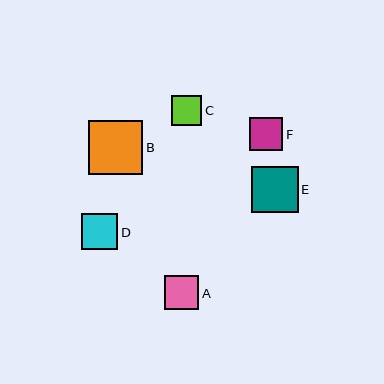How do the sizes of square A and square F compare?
Square A and square F are approximately the same size.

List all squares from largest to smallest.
From largest to smallest: B, E, D, A, F, C.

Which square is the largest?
Square B is the largest with a size of approximately 54 pixels.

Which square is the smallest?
Square C is the smallest with a size of approximately 30 pixels.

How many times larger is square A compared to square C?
Square A is approximately 1.1 times the size of square C.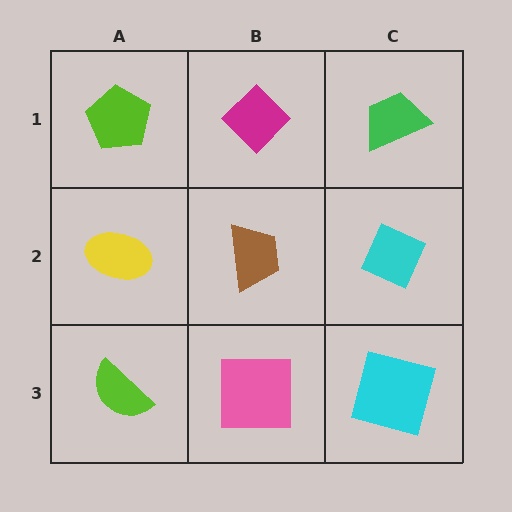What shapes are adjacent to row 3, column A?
A yellow ellipse (row 2, column A), a pink square (row 3, column B).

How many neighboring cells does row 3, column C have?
2.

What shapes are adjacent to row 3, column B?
A brown trapezoid (row 2, column B), a lime semicircle (row 3, column A), a cyan square (row 3, column C).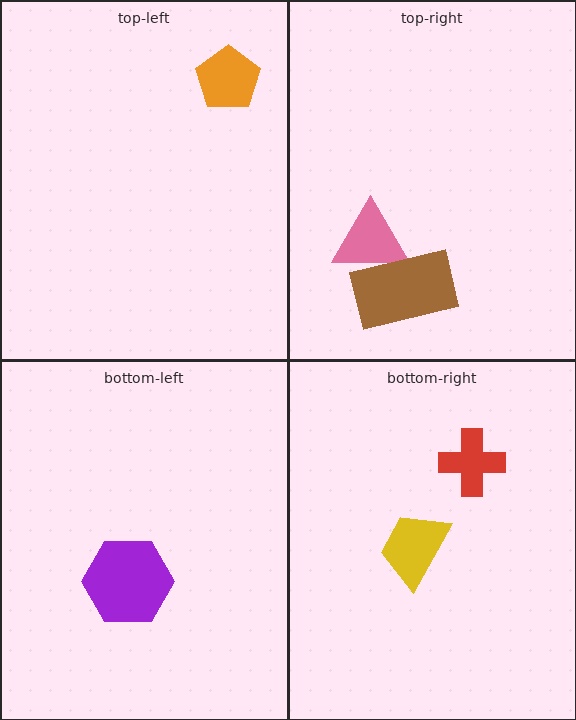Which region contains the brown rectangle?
The top-right region.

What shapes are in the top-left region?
The orange pentagon.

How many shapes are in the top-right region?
2.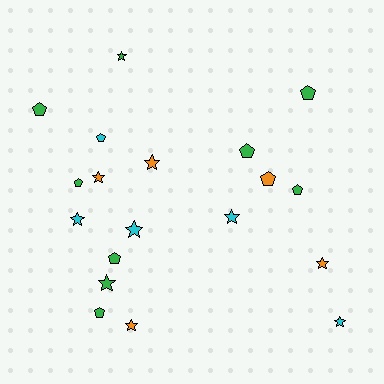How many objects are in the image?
There are 19 objects.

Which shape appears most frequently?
Star, with 10 objects.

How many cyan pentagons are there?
There is 1 cyan pentagon.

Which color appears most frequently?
Green, with 9 objects.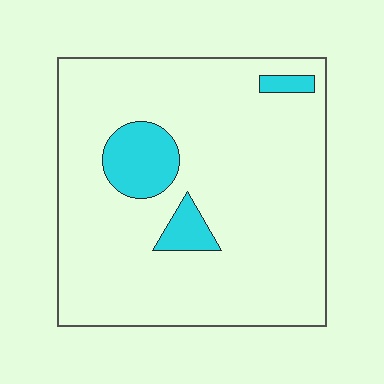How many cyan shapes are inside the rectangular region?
3.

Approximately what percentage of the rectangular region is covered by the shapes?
Approximately 10%.